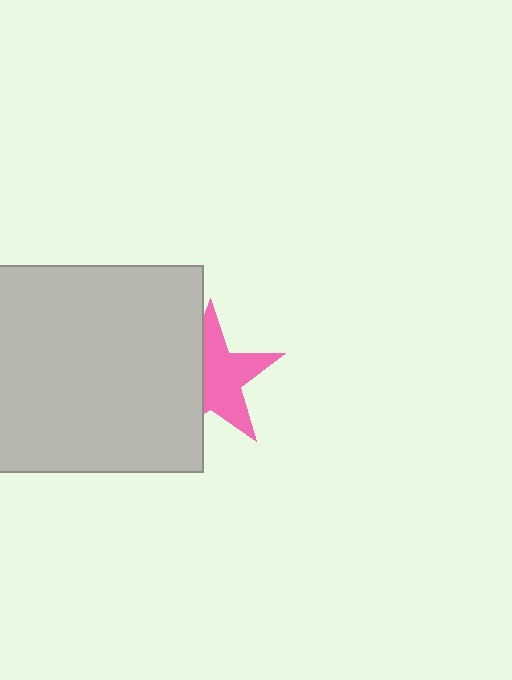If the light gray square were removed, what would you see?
You would see the complete pink star.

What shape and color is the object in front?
The object in front is a light gray square.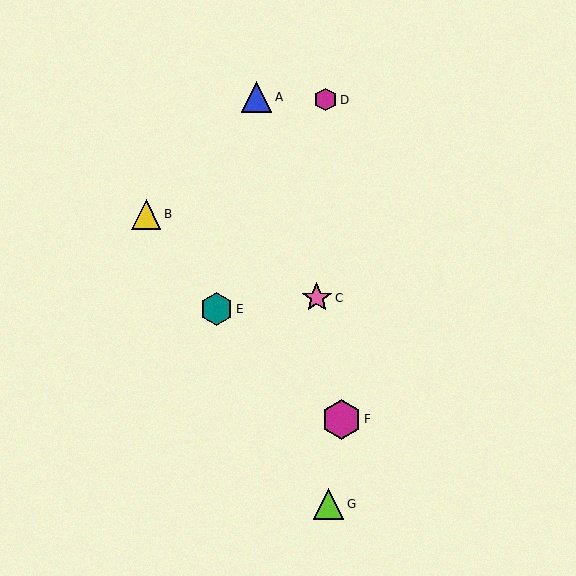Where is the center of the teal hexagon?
The center of the teal hexagon is at (217, 309).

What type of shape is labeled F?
Shape F is a magenta hexagon.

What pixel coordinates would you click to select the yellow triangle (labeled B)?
Click at (146, 214) to select the yellow triangle B.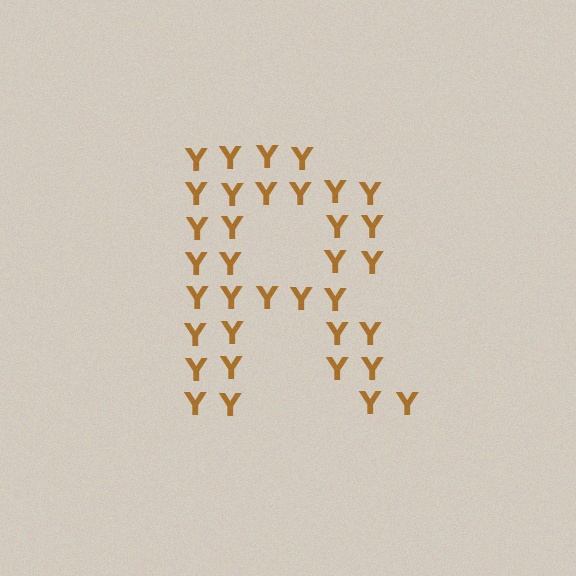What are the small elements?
The small elements are letter Y's.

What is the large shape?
The large shape is the letter R.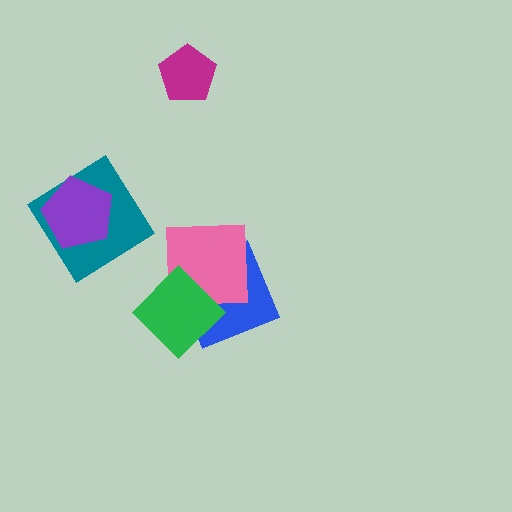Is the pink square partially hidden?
Yes, it is partially covered by another shape.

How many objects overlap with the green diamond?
2 objects overlap with the green diamond.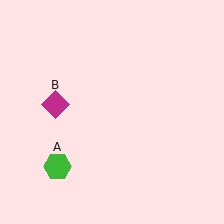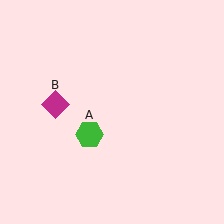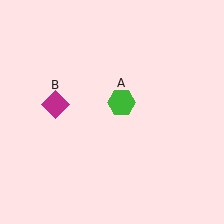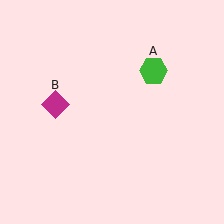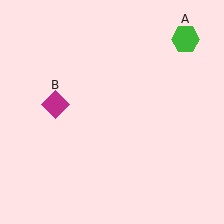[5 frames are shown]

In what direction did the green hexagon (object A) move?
The green hexagon (object A) moved up and to the right.